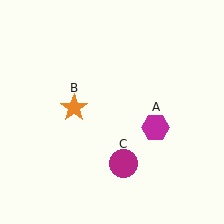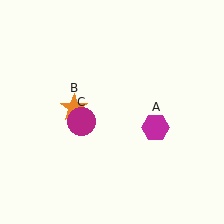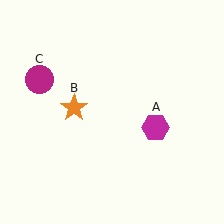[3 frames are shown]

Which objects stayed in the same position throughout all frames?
Magenta hexagon (object A) and orange star (object B) remained stationary.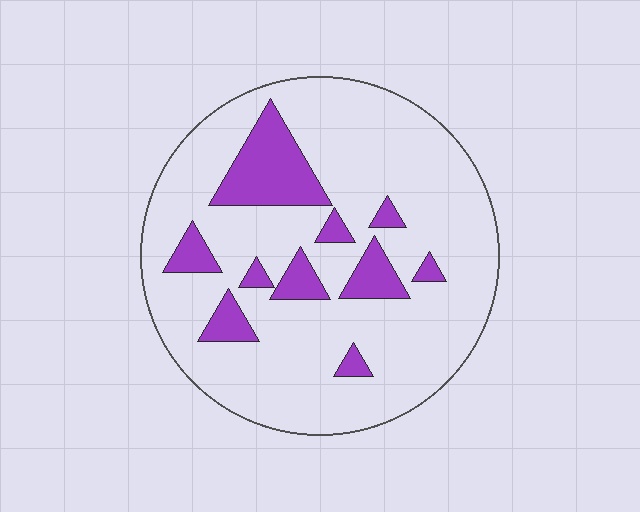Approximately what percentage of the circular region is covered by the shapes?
Approximately 15%.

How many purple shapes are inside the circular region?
10.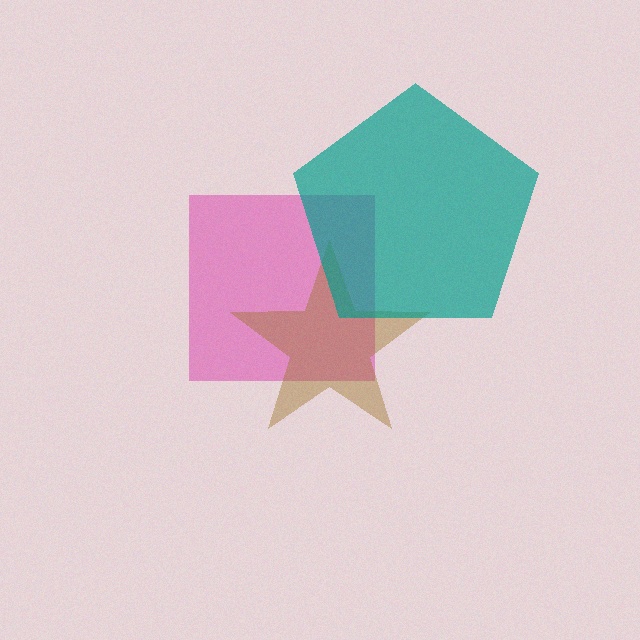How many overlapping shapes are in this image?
There are 3 overlapping shapes in the image.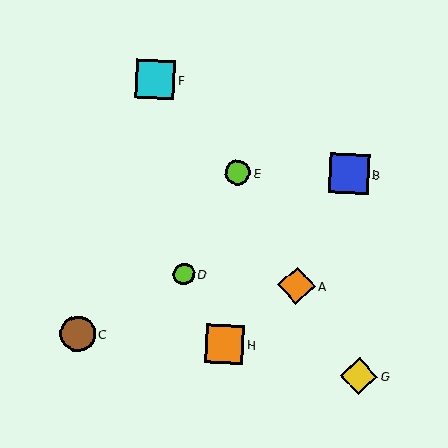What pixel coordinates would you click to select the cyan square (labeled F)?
Click at (155, 79) to select the cyan square F.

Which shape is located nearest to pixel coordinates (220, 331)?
The orange square (labeled H) at (225, 344) is nearest to that location.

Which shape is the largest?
The blue square (labeled B) is the largest.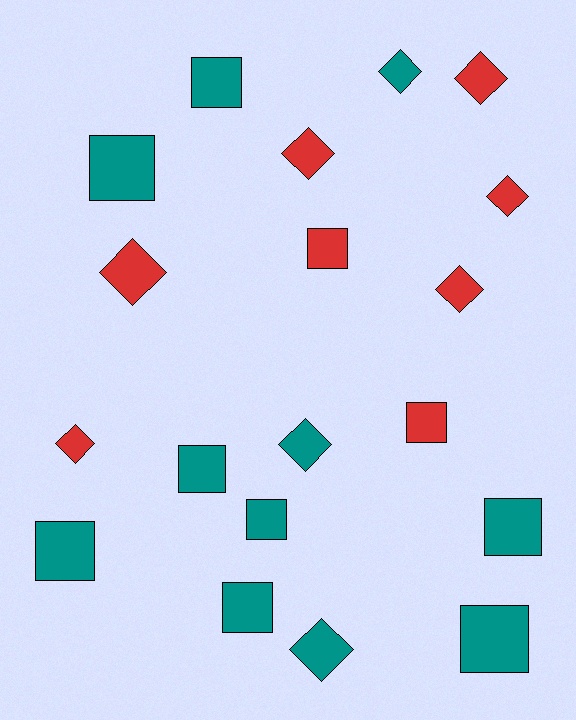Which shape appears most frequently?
Square, with 10 objects.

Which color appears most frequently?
Teal, with 11 objects.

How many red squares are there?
There are 2 red squares.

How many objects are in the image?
There are 19 objects.